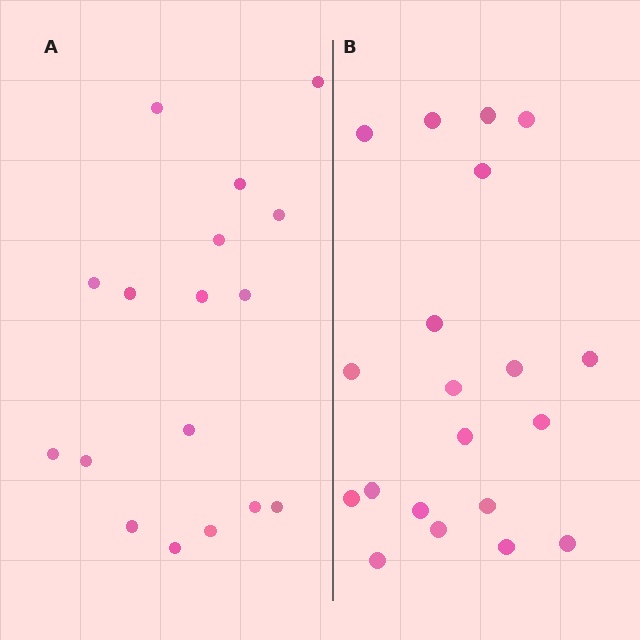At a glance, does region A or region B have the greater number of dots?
Region B (the right region) has more dots.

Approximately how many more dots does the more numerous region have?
Region B has just a few more — roughly 2 or 3 more dots than region A.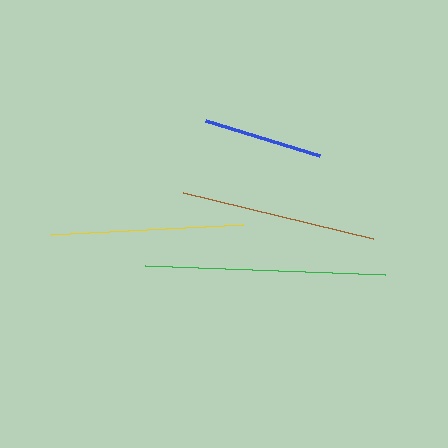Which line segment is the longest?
The green line is the longest at approximately 240 pixels.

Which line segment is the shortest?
The blue line is the shortest at approximately 119 pixels.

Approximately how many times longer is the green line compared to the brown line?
The green line is approximately 1.2 times the length of the brown line.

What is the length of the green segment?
The green segment is approximately 240 pixels long.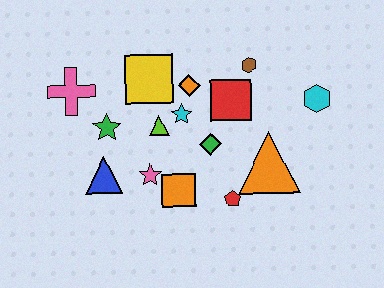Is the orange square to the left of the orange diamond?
Yes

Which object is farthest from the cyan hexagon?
The pink cross is farthest from the cyan hexagon.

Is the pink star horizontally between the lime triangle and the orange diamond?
No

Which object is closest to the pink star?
The orange square is closest to the pink star.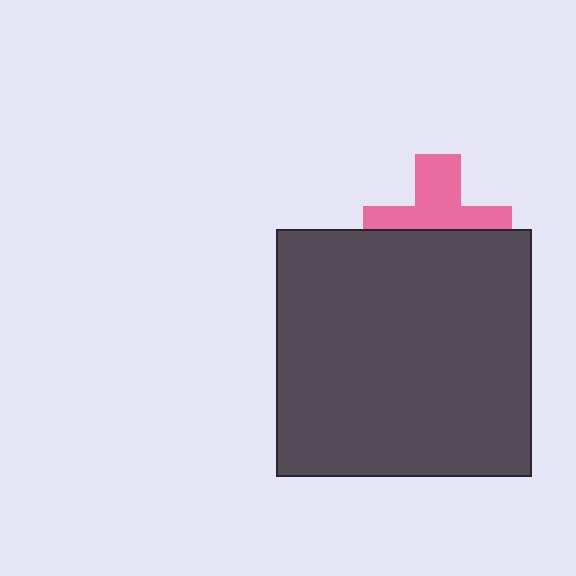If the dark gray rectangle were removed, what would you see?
You would see the complete pink cross.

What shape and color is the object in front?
The object in front is a dark gray rectangle.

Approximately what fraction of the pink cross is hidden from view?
Roughly 49% of the pink cross is hidden behind the dark gray rectangle.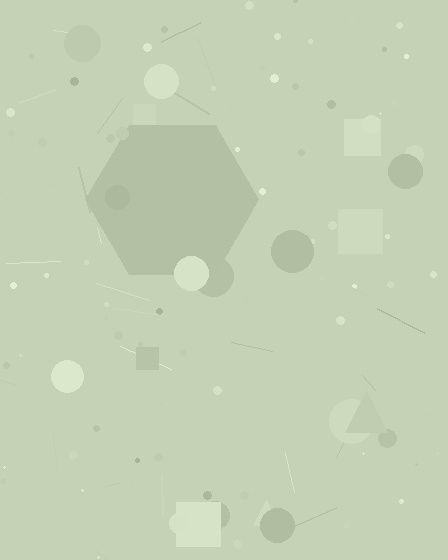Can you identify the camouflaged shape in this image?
The camouflaged shape is a hexagon.